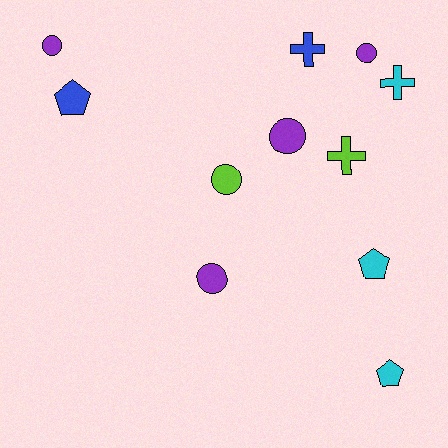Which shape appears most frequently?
Circle, with 5 objects.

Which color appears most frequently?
Purple, with 4 objects.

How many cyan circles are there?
There are no cyan circles.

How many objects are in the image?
There are 11 objects.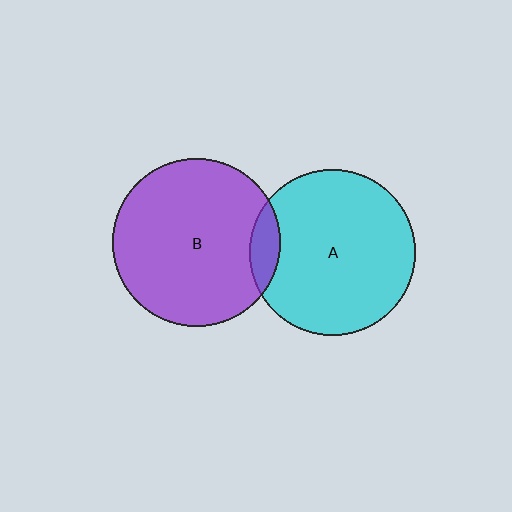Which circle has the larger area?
Circle B (purple).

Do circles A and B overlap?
Yes.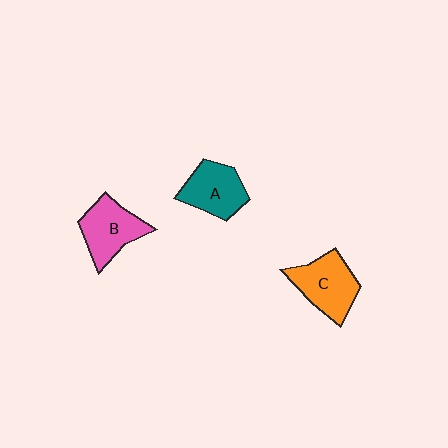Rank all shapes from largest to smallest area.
From largest to smallest: C (orange), B (pink), A (teal).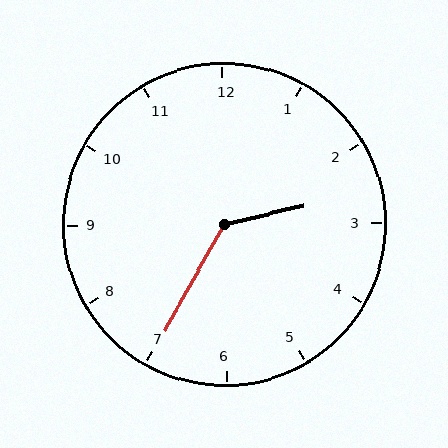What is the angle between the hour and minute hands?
Approximately 132 degrees.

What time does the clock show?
2:35.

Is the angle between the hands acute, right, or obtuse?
It is obtuse.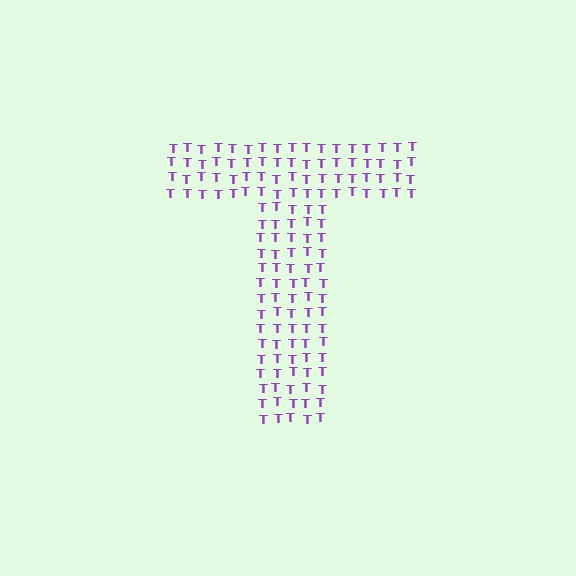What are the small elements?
The small elements are letter T's.